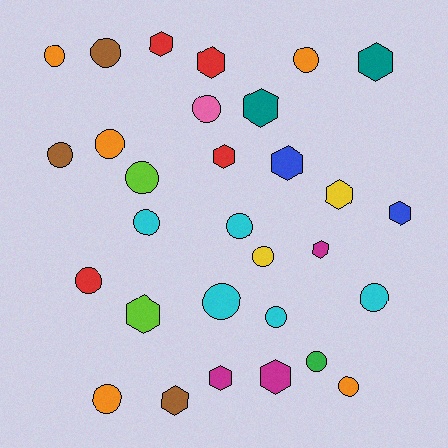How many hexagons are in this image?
There are 13 hexagons.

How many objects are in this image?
There are 30 objects.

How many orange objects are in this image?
There are 5 orange objects.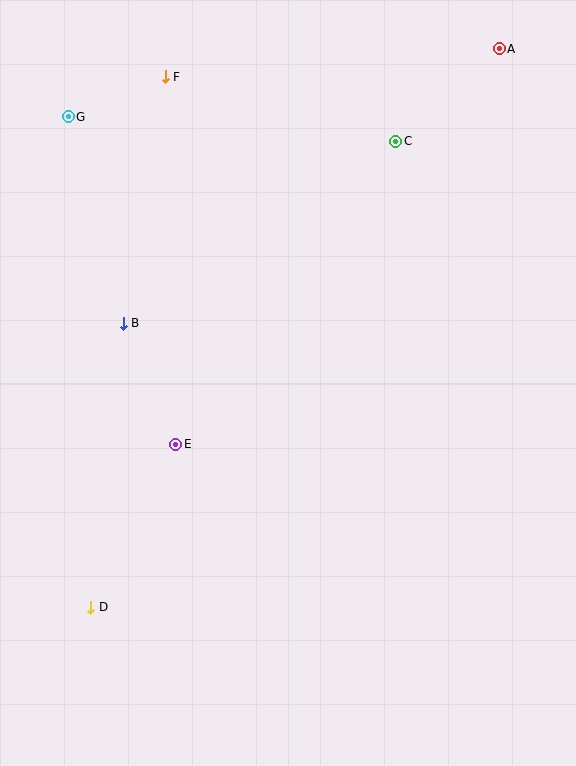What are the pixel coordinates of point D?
Point D is at (91, 607).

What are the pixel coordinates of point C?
Point C is at (396, 141).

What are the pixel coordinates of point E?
Point E is at (176, 444).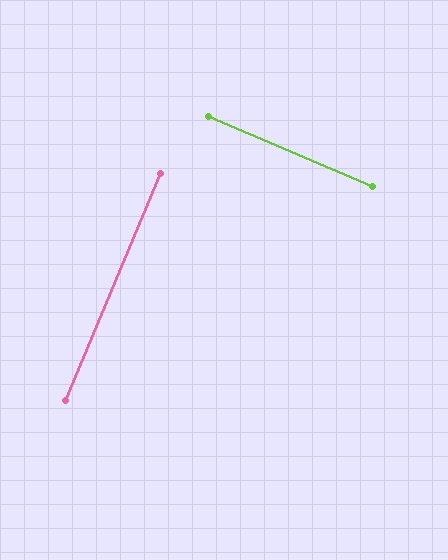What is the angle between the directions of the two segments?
Approximately 89 degrees.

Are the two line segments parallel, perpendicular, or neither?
Perpendicular — they meet at approximately 89°.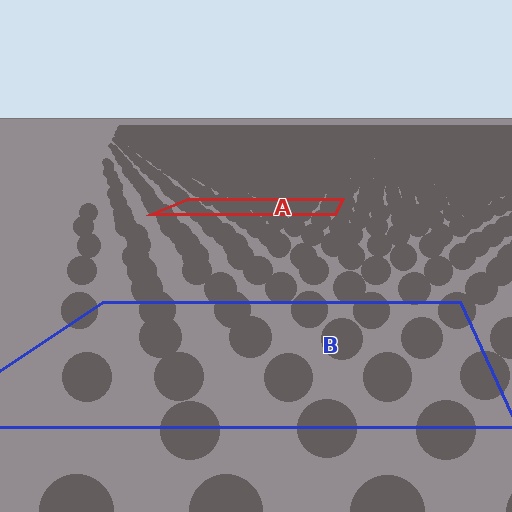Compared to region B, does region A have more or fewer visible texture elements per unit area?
Region A has more texture elements per unit area — they are packed more densely because it is farther away.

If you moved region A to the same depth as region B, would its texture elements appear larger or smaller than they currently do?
They would appear larger. At a closer depth, the same texture elements are projected at a bigger on-screen size.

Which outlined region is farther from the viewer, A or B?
Region A is farther from the viewer — the texture elements inside it appear smaller and more densely packed.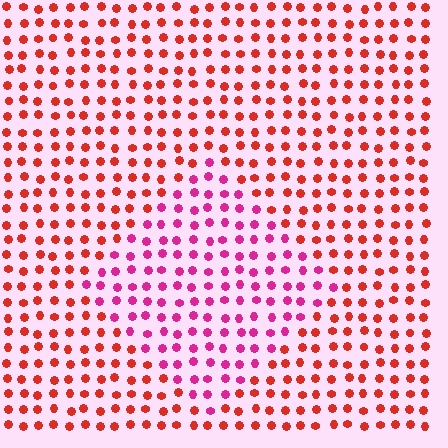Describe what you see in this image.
The image is filled with small red elements in a uniform arrangement. A diamond-shaped region is visible where the elements are tinted to a slightly different hue, forming a subtle color boundary.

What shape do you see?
I see a diamond.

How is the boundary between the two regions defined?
The boundary is defined purely by a slight shift in hue (about 40 degrees). Spacing, size, and orientation are identical on both sides.